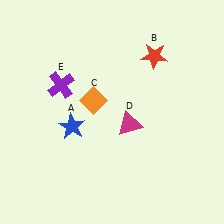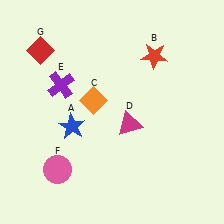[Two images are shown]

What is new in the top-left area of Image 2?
A red diamond (G) was added in the top-left area of Image 2.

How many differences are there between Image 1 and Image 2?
There are 2 differences between the two images.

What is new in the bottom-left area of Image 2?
A pink circle (F) was added in the bottom-left area of Image 2.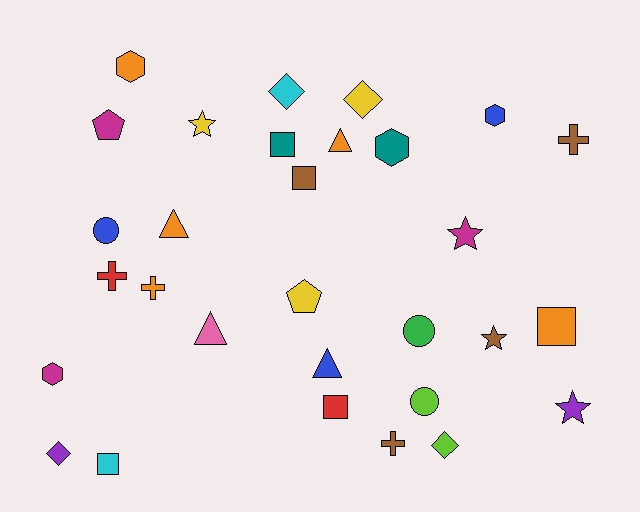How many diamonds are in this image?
There are 4 diamonds.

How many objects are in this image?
There are 30 objects.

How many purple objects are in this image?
There are 2 purple objects.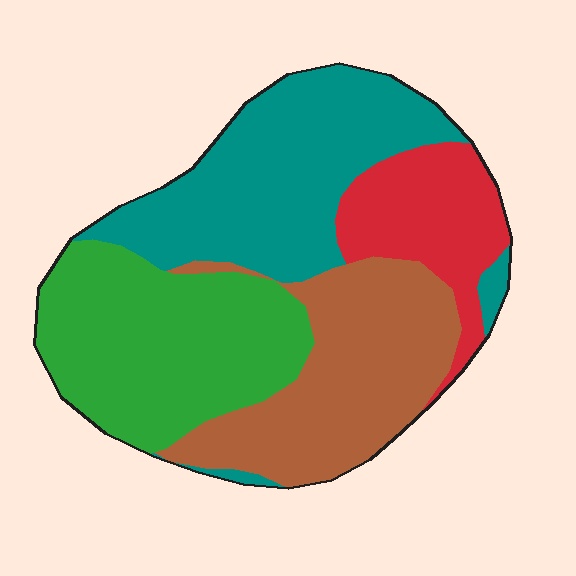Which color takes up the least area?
Red, at roughly 15%.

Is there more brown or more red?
Brown.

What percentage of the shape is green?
Green covers about 30% of the shape.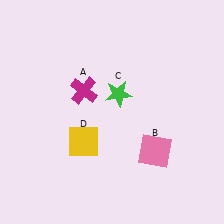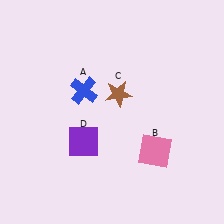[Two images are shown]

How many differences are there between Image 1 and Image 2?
There are 3 differences between the two images.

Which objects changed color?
A changed from magenta to blue. C changed from green to brown. D changed from yellow to purple.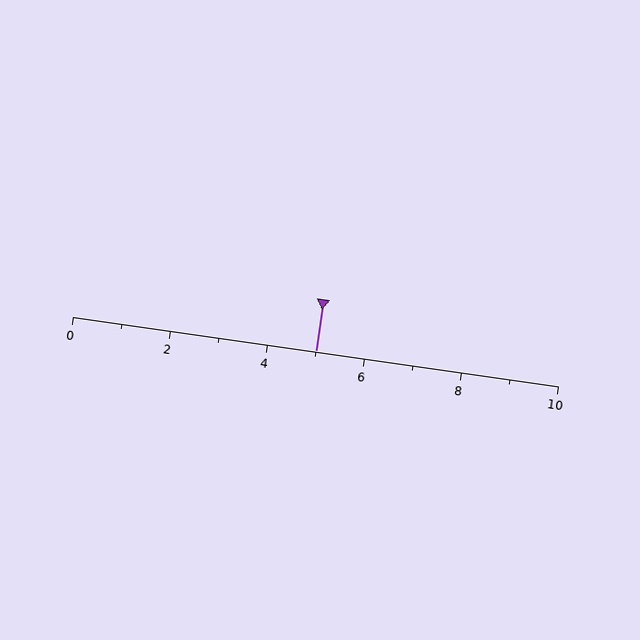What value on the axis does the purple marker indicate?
The marker indicates approximately 5.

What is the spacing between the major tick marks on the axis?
The major ticks are spaced 2 apart.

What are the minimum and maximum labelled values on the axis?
The axis runs from 0 to 10.